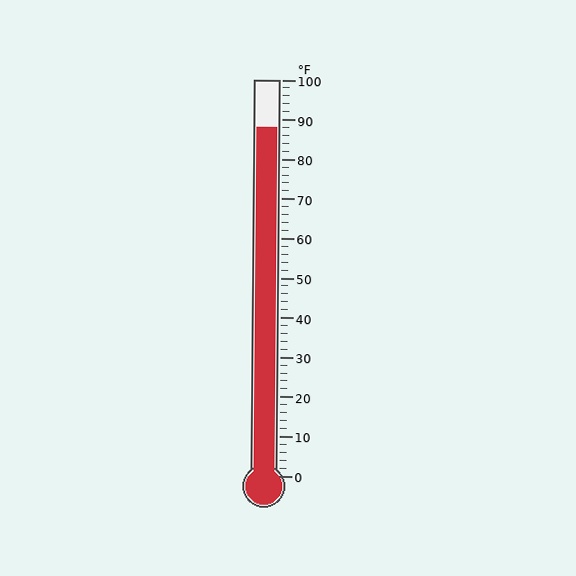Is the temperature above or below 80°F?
The temperature is above 80°F.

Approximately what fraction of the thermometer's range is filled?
The thermometer is filled to approximately 90% of its range.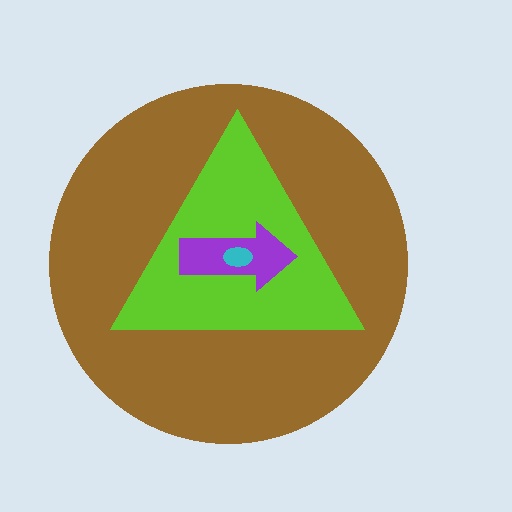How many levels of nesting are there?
4.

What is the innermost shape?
The cyan ellipse.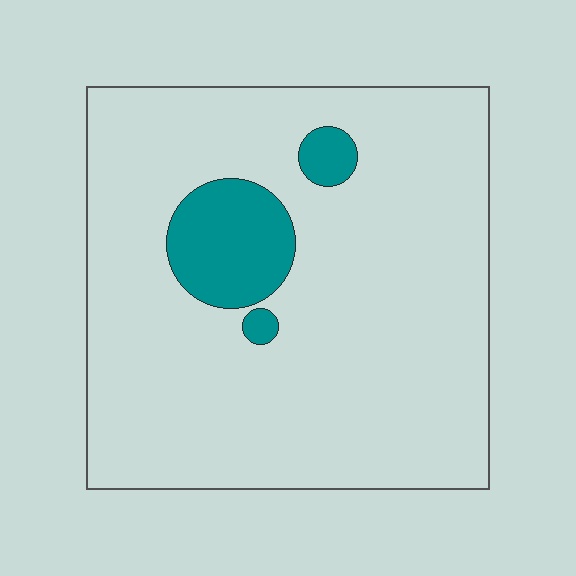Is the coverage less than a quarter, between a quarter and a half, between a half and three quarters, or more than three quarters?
Less than a quarter.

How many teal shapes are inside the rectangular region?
3.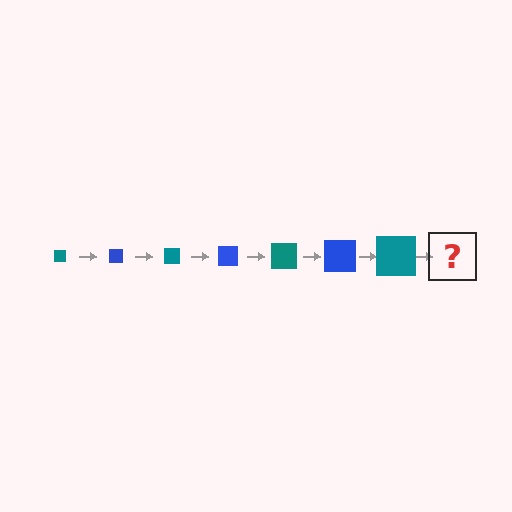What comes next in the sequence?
The next element should be a blue square, larger than the previous one.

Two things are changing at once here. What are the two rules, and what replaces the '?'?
The two rules are that the square grows larger each step and the color cycles through teal and blue. The '?' should be a blue square, larger than the previous one.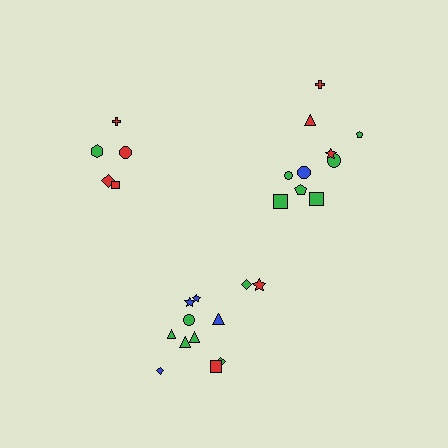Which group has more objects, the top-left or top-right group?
The top-right group.